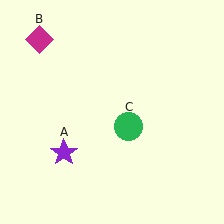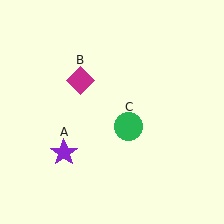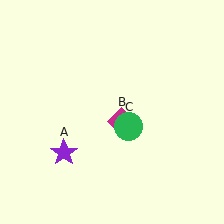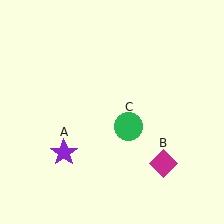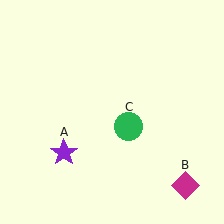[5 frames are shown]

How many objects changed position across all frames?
1 object changed position: magenta diamond (object B).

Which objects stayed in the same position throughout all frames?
Purple star (object A) and green circle (object C) remained stationary.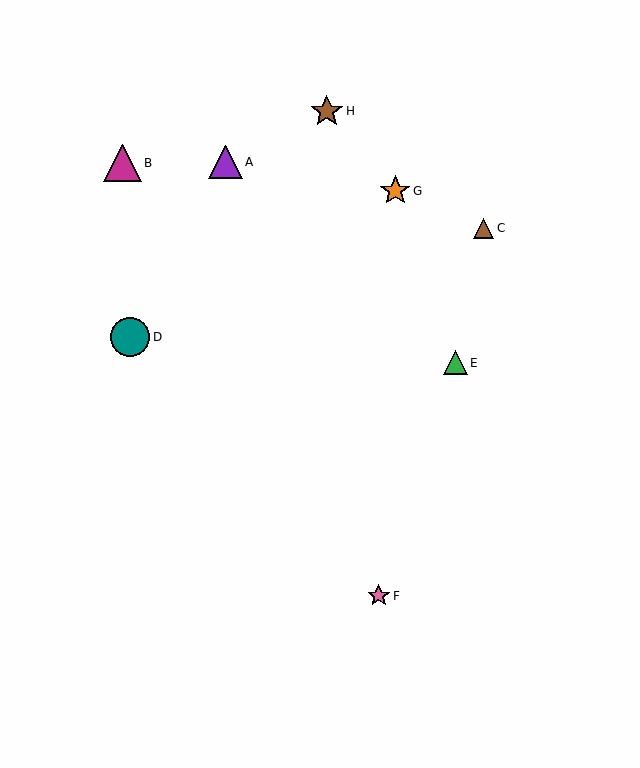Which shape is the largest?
The teal circle (labeled D) is the largest.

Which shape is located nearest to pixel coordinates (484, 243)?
The brown triangle (labeled C) at (483, 228) is nearest to that location.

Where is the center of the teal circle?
The center of the teal circle is at (130, 337).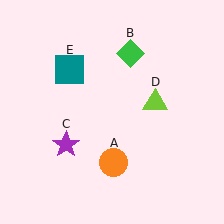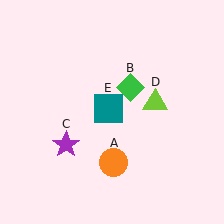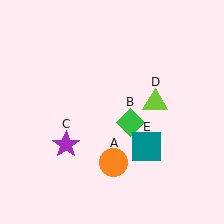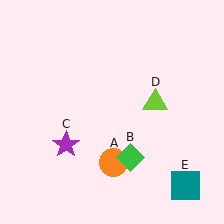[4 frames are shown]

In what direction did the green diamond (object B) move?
The green diamond (object B) moved down.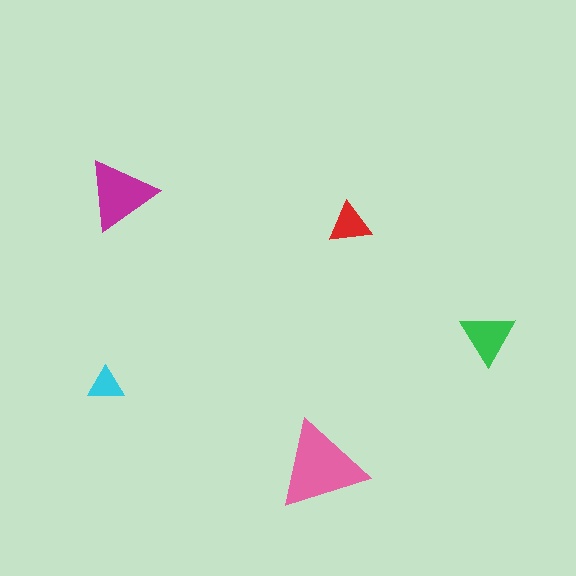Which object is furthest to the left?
The cyan triangle is leftmost.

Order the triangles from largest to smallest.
the pink one, the magenta one, the green one, the red one, the cyan one.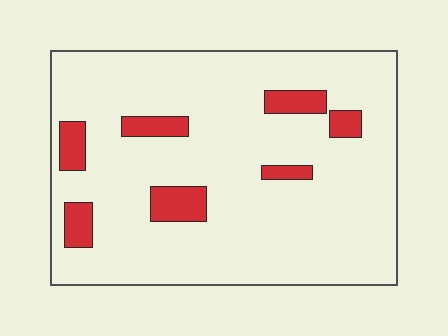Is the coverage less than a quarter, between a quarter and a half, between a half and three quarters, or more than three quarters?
Less than a quarter.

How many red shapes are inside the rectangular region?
7.